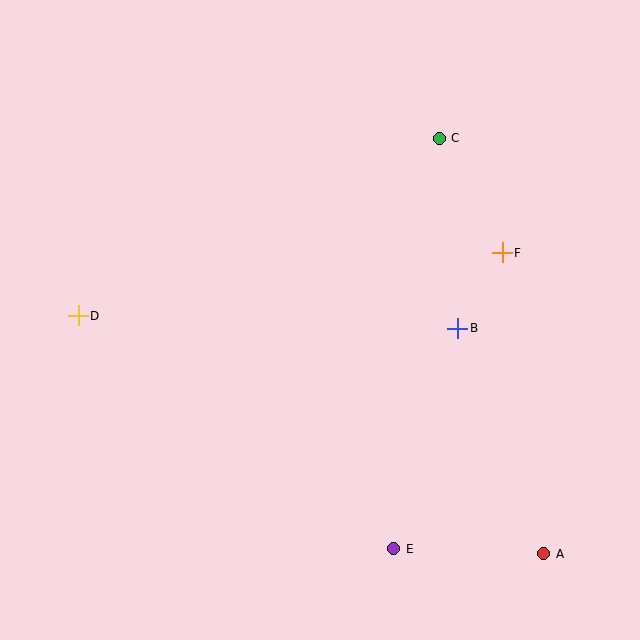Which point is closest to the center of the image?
Point B at (458, 328) is closest to the center.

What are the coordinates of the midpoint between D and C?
The midpoint between D and C is at (259, 227).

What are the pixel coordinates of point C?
Point C is at (439, 138).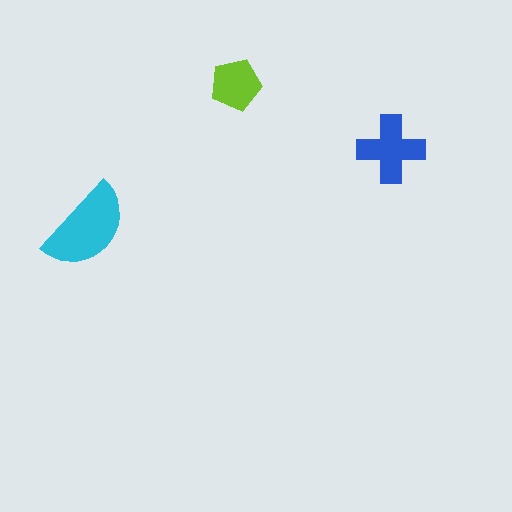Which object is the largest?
The cyan semicircle.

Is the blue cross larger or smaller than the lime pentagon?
Larger.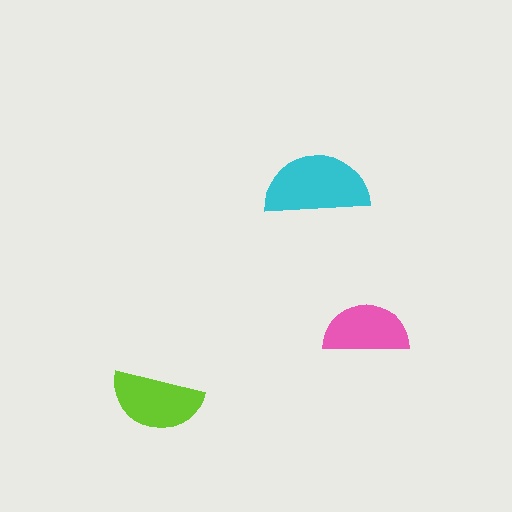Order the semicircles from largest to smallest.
the cyan one, the lime one, the pink one.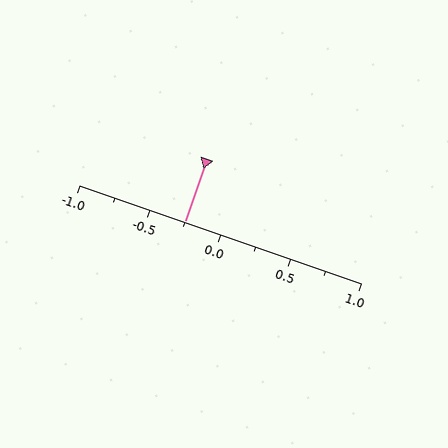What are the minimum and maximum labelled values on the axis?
The axis runs from -1.0 to 1.0.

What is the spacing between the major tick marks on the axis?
The major ticks are spaced 0.5 apart.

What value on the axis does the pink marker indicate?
The marker indicates approximately -0.25.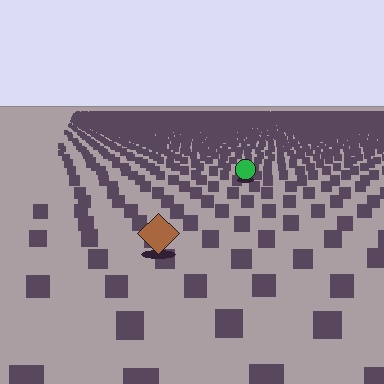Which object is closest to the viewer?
The brown diamond is closest. The texture marks near it are larger and more spread out.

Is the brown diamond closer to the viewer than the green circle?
Yes. The brown diamond is closer — you can tell from the texture gradient: the ground texture is coarser near it.